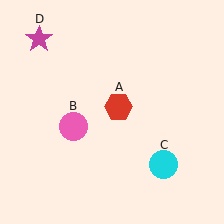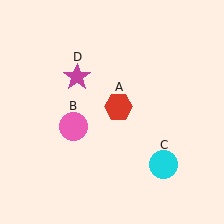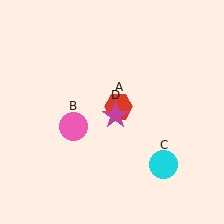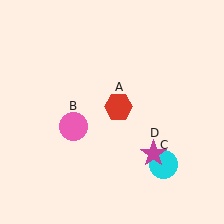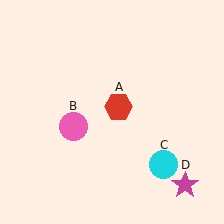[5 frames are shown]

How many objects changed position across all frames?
1 object changed position: magenta star (object D).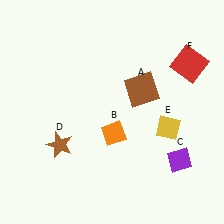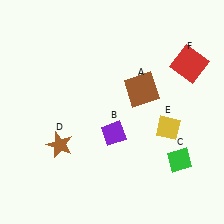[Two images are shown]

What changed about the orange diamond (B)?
In Image 1, B is orange. In Image 2, it changed to purple.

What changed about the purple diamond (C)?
In Image 1, C is purple. In Image 2, it changed to green.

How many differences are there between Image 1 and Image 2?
There are 2 differences between the two images.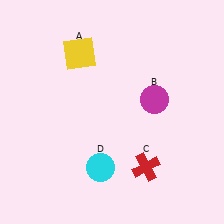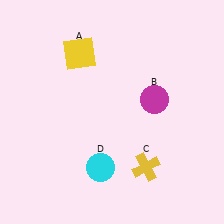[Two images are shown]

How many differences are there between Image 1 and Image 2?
There is 1 difference between the two images.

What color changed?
The cross (C) changed from red in Image 1 to yellow in Image 2.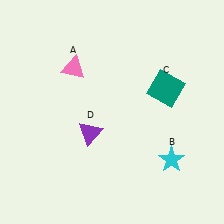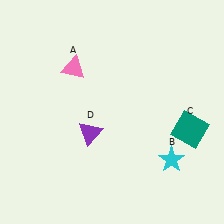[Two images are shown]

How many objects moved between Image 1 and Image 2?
1 object moved between the two images.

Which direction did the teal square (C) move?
The teal square (C) moved down.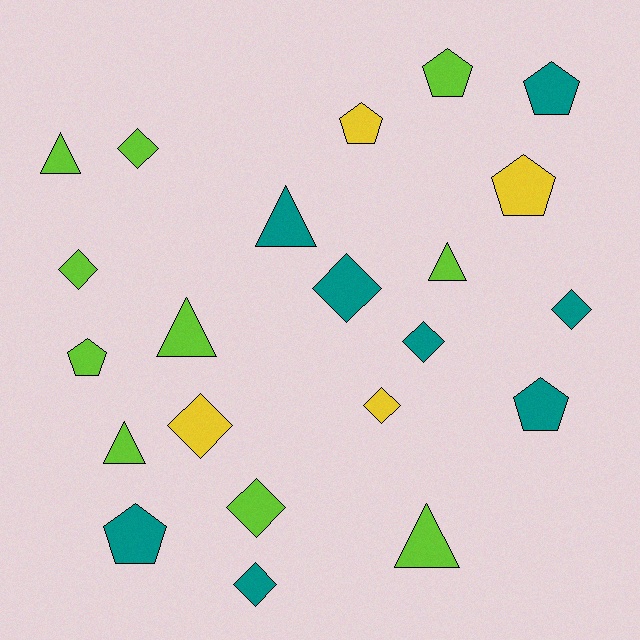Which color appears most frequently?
Lime, with 10 objects.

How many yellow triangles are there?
There are no yellow triangles.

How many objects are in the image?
There are 22 objects.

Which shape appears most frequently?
Diamond, with 9 objects.